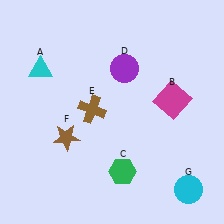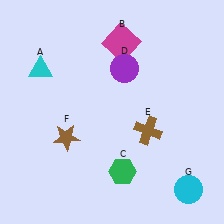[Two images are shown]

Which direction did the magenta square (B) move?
The magenta square (B) moved up.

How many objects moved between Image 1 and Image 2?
2 objects moved between the two images.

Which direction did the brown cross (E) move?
The brown cross (E) moved right.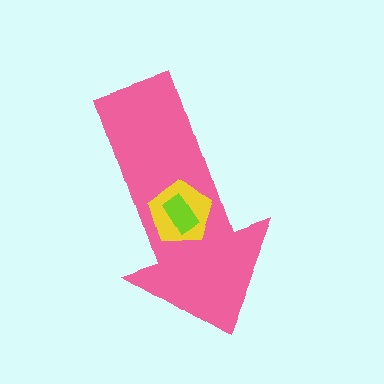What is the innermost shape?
The lime rectangle.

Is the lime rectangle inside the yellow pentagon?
Yes.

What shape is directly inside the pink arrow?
The yellow pentagon.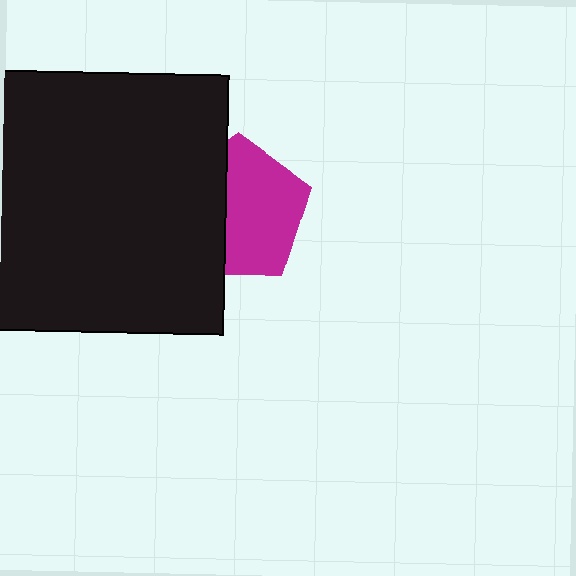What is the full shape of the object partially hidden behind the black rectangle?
The partially hidden object is a magenta pentagon.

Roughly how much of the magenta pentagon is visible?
About half of it is visible (roughly 59%).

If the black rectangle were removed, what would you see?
You would see the complete magenta pentagon.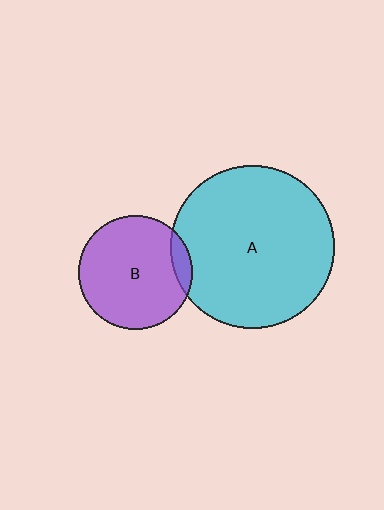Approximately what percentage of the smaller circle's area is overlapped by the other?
Approximately 10%.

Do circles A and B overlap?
Yes.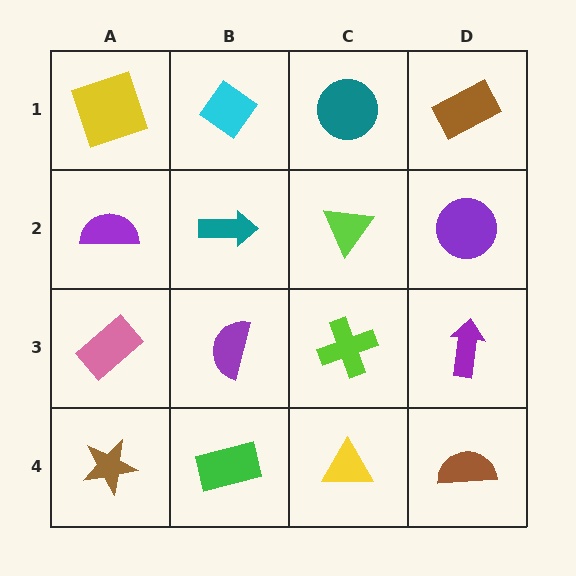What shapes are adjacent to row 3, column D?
A purple circle (row 2, column D), a brown semicircle (row 4, column D), a lime cross (row 3, column C).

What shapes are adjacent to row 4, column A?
A pink rectangle (row 3, column A), a green rectangle (row 4, column B).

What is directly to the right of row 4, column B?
A yellow triangle.